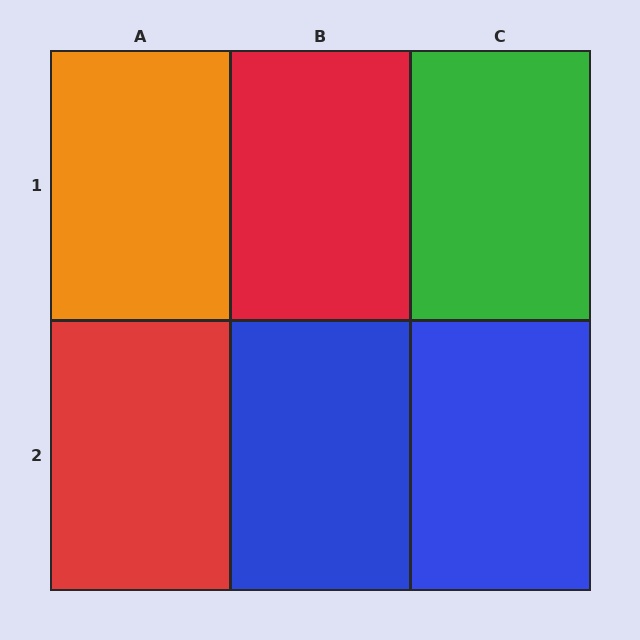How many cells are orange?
1 cell is orange.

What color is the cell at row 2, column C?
Blue.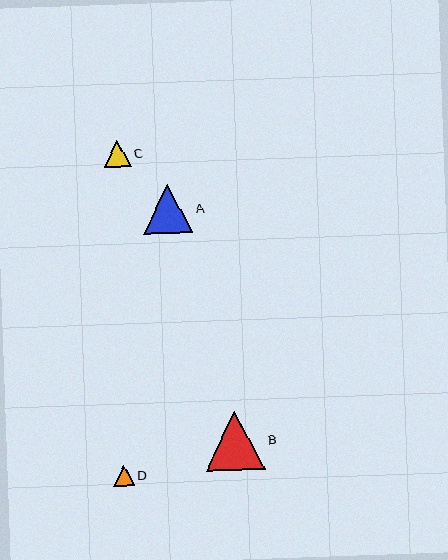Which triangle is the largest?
Triangle B is the largest with a size of approximately 59 pixels.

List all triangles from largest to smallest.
From largest to smallest: B, A, C, D.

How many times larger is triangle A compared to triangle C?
Triangle A is approximately 1.8 times the size of triangle C.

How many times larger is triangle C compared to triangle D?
Triangle C is approximately 1.3 times the size of triangle D.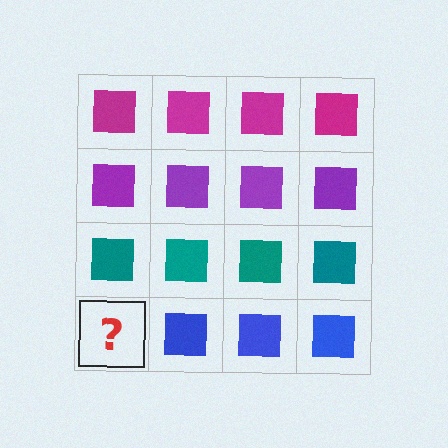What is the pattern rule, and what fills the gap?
The rule is that each row has a consistent color. The gap should be filled with a blue square.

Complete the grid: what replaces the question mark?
The question mark should be replaced with a blue square.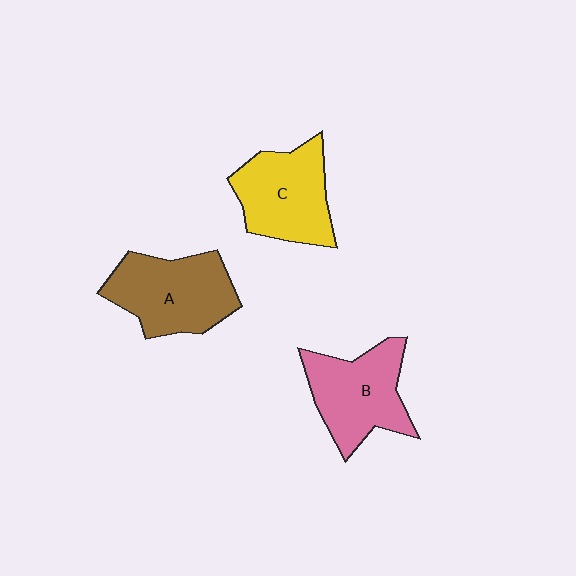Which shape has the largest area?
Shape A (brown).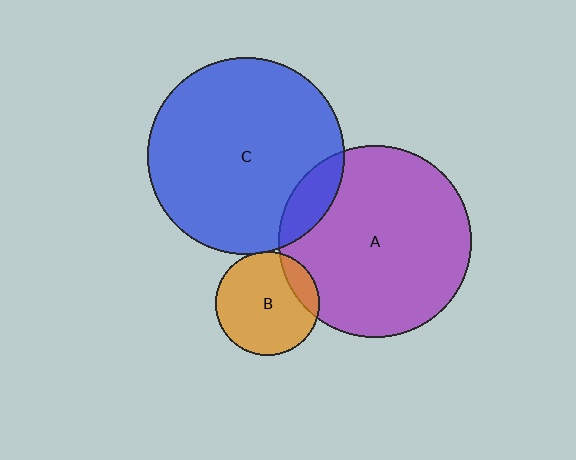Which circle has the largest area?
Circle C (blue).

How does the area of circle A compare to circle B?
Approximately 3.4 times.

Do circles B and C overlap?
Yes.